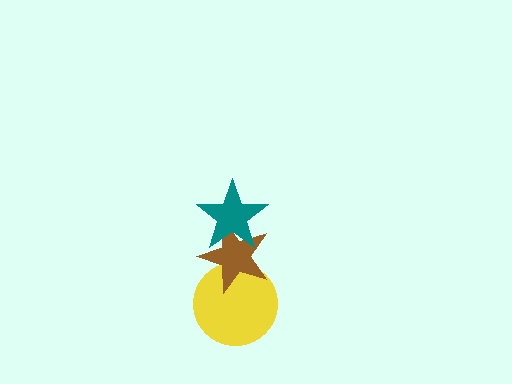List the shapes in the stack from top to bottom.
From top to bottom: the teal star, the brown star, the yellow circle.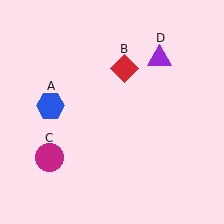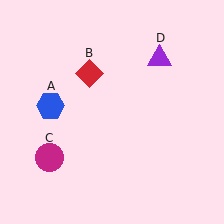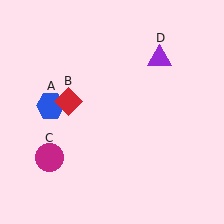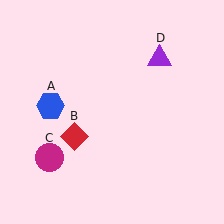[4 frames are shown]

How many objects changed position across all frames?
1 object changed position: red diamond (object B).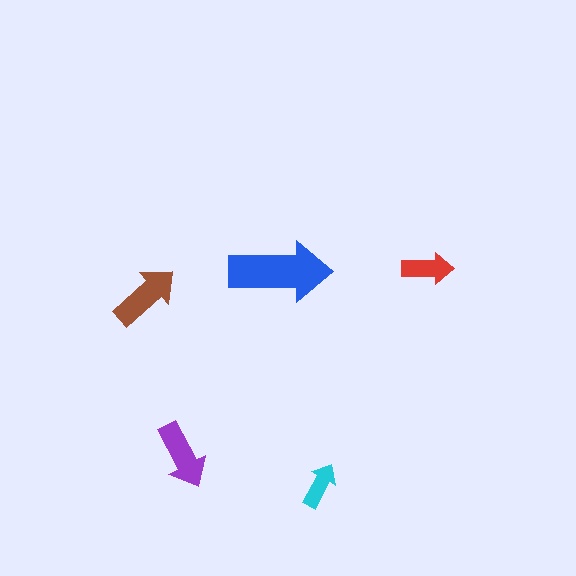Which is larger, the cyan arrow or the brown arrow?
The brown one.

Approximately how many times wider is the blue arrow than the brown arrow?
About 1.5 times wider.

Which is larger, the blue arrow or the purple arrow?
The blue one.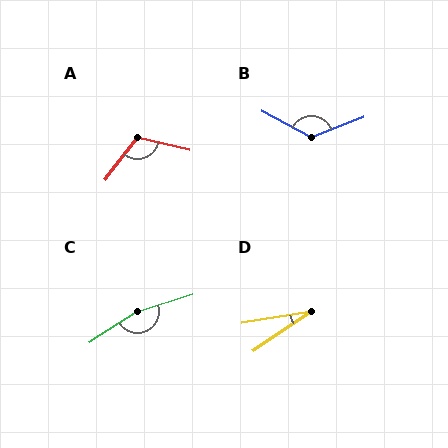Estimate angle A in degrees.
Approximately 114 degrees.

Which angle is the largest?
C, at approximately 164 degrees.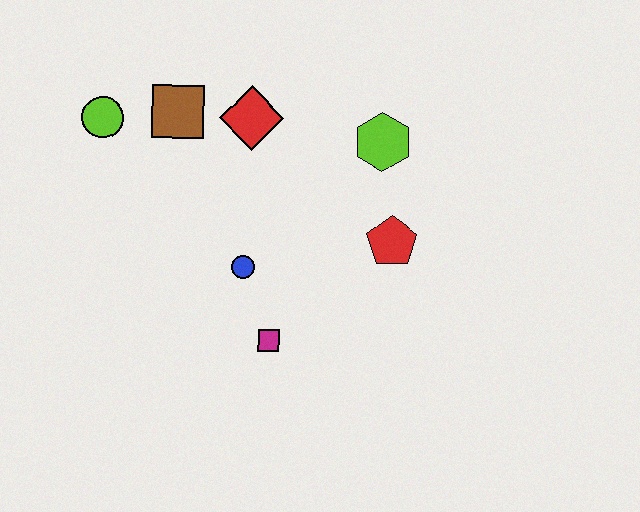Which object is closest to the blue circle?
The magenta square is closest to the blue circle.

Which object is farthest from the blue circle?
The lime circle is farthest from the blue circle.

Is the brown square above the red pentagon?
Yes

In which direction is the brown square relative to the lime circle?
The brown square is to the right of the lime circle.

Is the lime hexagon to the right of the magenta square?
Yes